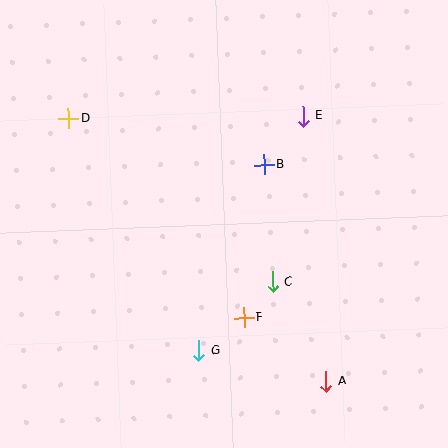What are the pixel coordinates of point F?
Point F is at (244, 318).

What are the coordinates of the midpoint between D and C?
The midpoint between D and C is at (171, 200).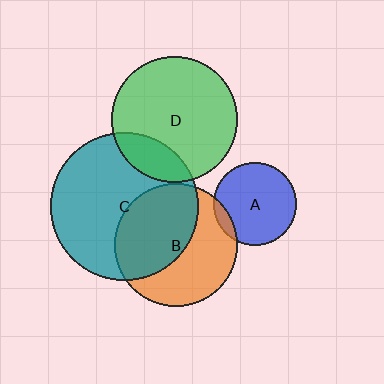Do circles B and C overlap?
Yes.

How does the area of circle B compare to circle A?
Approximately 2.2 times.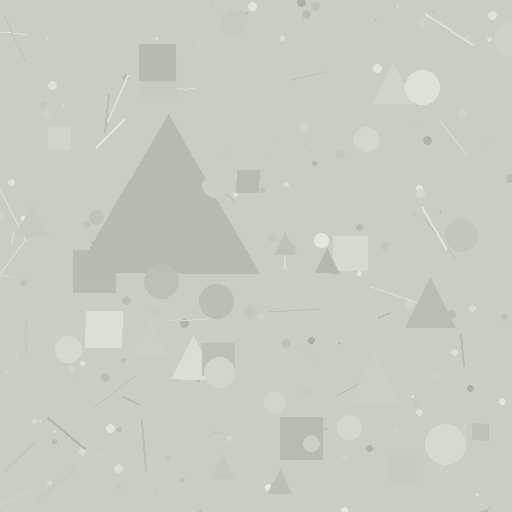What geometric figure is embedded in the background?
A triangle is embedded in the background.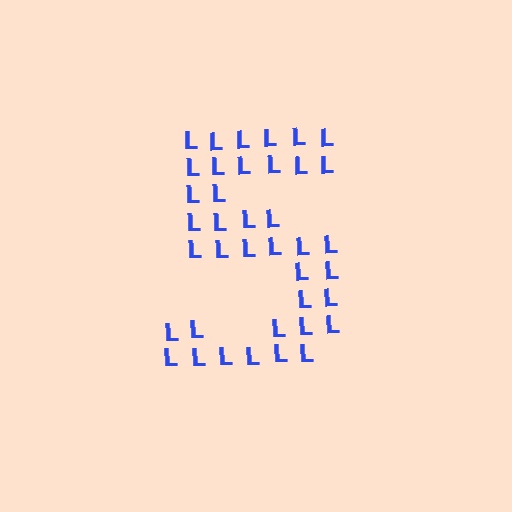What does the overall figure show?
The overall figure shows the digit 5.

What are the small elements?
The small elements are letter L's.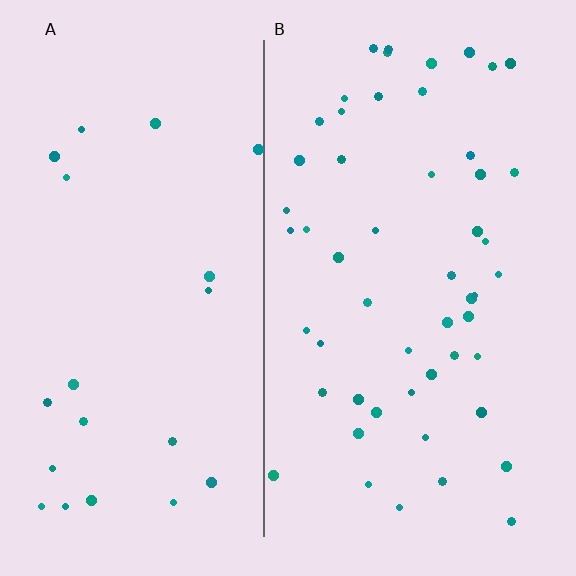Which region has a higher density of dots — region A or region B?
B (the right).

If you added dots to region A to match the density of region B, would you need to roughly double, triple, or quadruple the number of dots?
Approximately double.